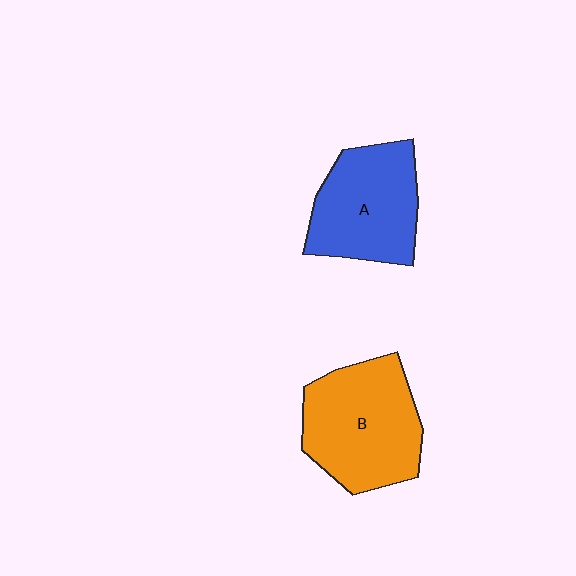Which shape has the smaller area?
Shape A (blue).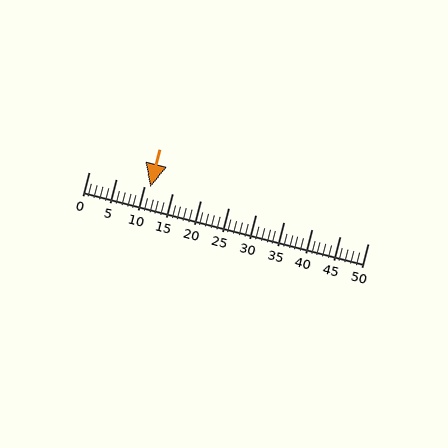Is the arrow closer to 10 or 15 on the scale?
The arrow is closer to 10.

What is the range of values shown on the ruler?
The ruler shows values from 0 to 50.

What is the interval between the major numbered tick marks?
The major tick marks are spaced 5 units apart.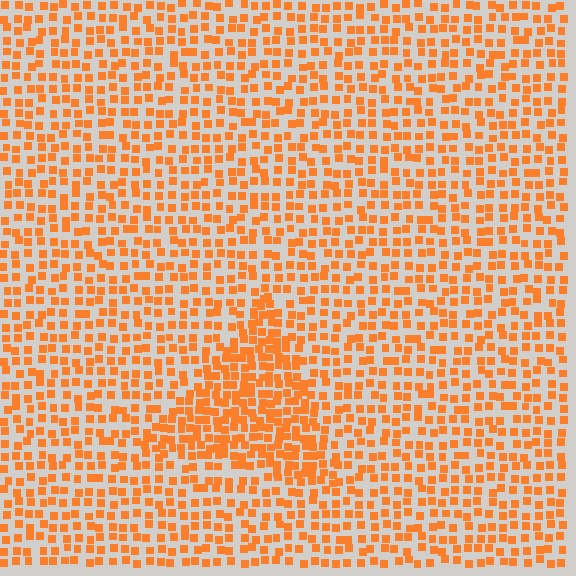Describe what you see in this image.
The image contains small orange elements arranged at two different densities. A triangle-shaped region is visible where the elements are more densely packed than the surrounding area.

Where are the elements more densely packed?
The elements are more densely packed inside the triangle boundary.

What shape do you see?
I see a triangle.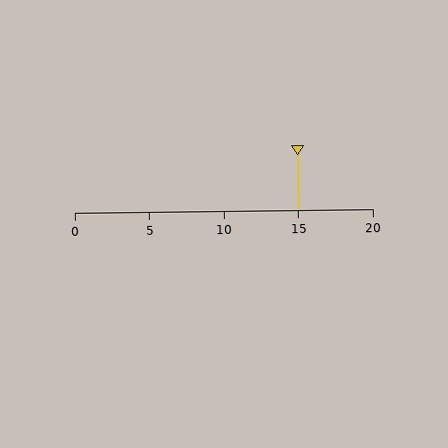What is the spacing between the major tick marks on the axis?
The major ticks are spaced 5 apart.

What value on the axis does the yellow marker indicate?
The marker indicates approximately 15.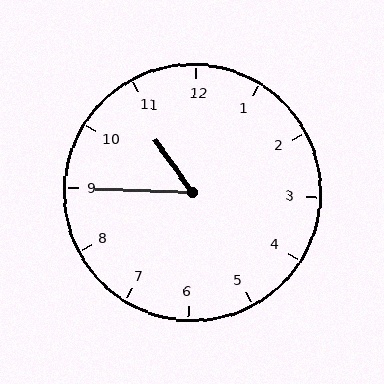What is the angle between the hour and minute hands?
Approximately 52 degrees.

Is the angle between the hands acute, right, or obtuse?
It is acute.